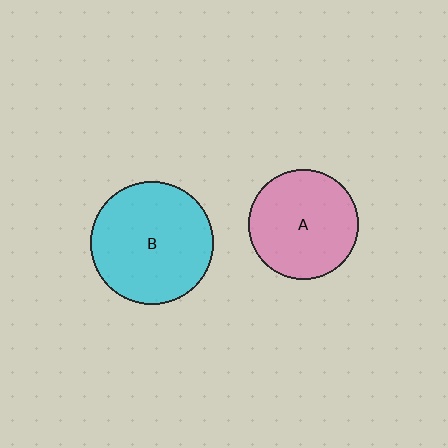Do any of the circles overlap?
No, none of the circles overlap.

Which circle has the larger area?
Circle B (cyan).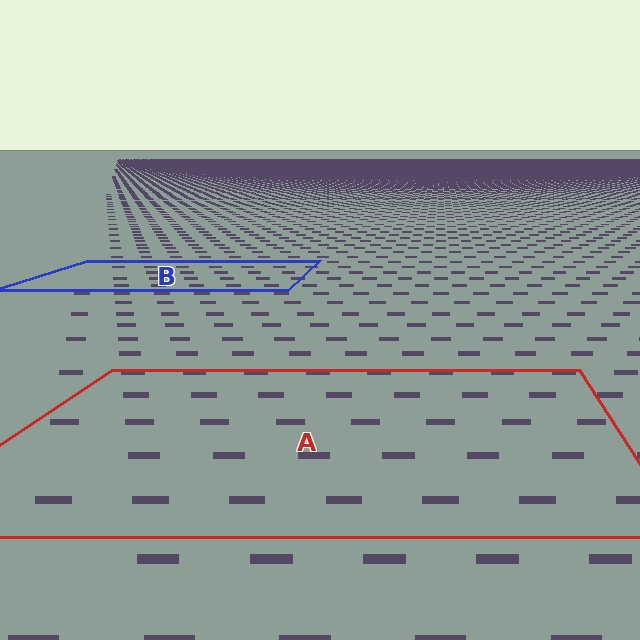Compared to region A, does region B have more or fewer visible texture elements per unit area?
Region B has more texture elements per unit area — they are packed more densely because it is farther away.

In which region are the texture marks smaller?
The texture marks are smaller in region B, because it is farther away.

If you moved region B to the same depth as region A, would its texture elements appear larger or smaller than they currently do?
They would appear larger. At a closer depth, the same texture elements are projected at a bigger on-screen size.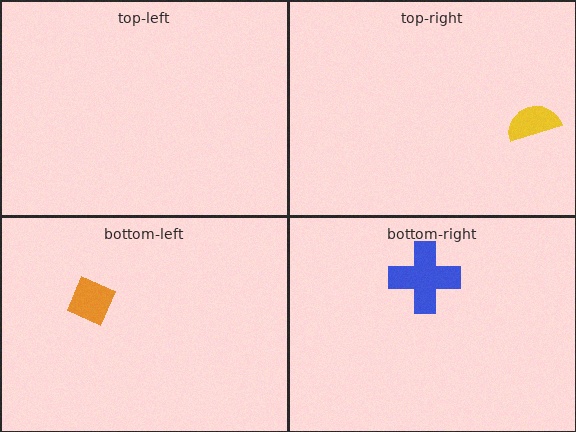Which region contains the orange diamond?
The bottom-left region.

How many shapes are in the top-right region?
1.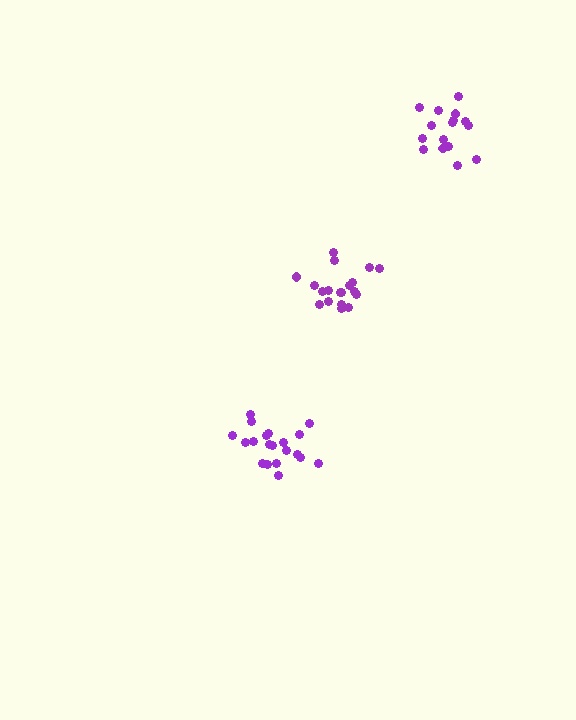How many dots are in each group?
Group 1: 20 dots, Group 2: 16 dots, Group 3: 19 dots (55 total).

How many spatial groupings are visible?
There are 3 spatial groupings.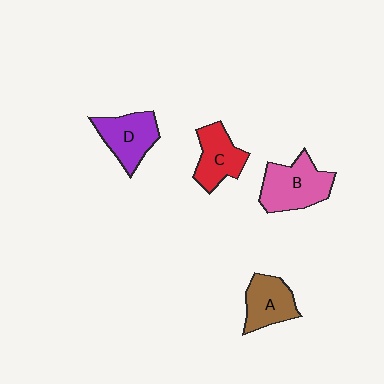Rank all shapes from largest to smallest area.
From largest to smallest: B (pink), D (purple), C (red), A (brown).